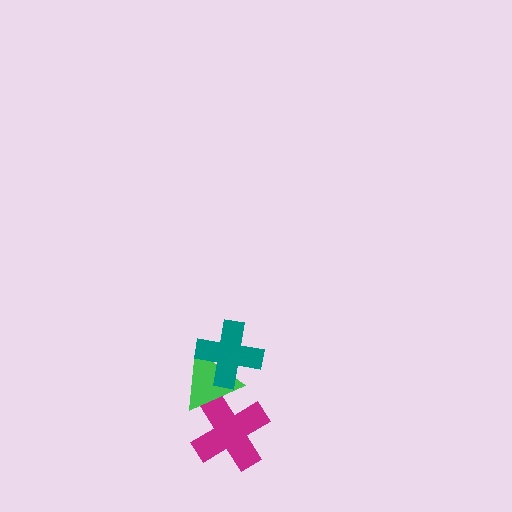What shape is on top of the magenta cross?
The green triangle is on top of the magenta cross.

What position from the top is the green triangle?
The green triangle is 2nd from the top.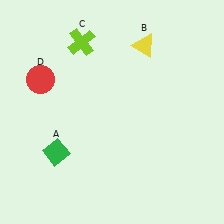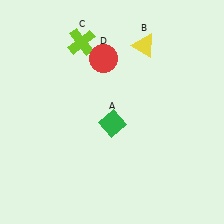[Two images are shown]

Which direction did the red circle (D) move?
The red circle (D) moved right.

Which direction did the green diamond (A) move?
The green diamond (A) moved right.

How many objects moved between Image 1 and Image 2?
2 objects moved between the two images.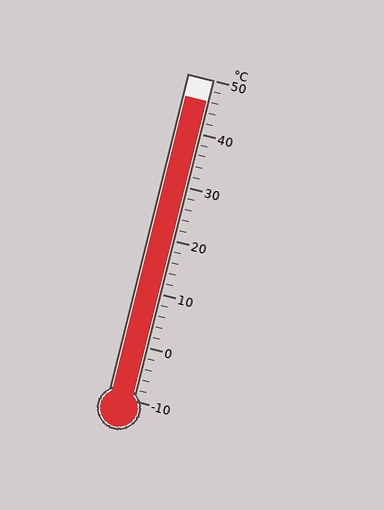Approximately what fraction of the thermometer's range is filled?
The thermometer is filled to approximately 95% of its range.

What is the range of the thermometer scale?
The thermometer scale ranges from -10°C to 50°C.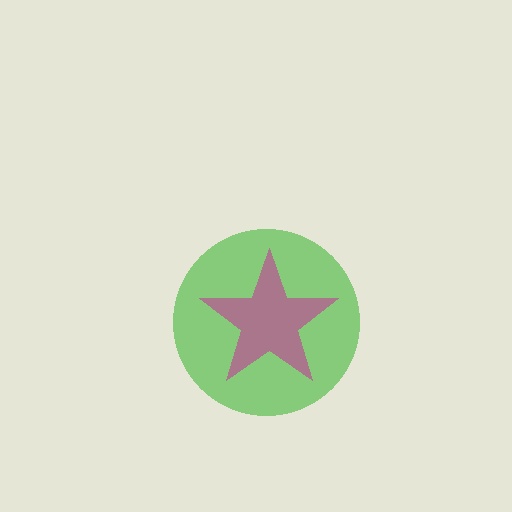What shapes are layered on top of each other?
The layered shapes are: a green circle, a magenta star.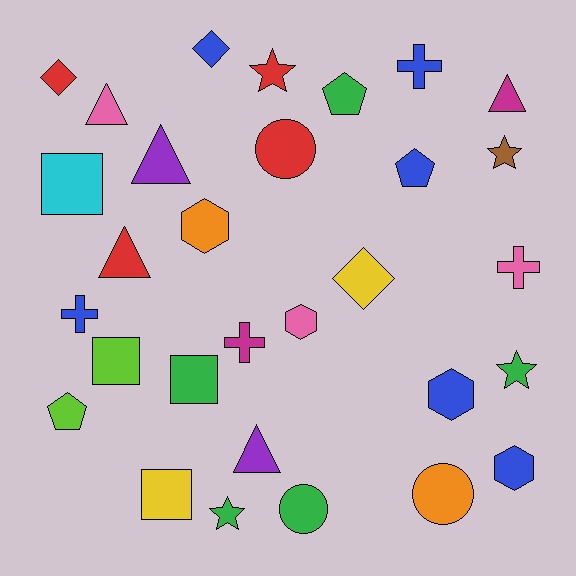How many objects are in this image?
There are 30 objects.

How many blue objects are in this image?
There are 6 blue objects.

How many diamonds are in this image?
There are 3 diamonds.